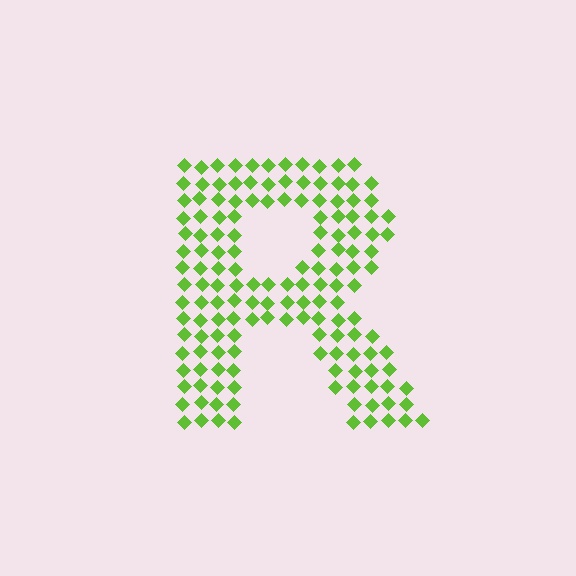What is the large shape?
The large shape is the letter R.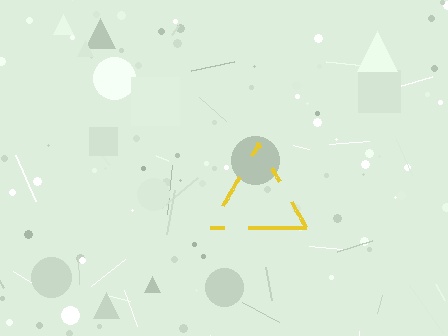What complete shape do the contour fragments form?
The contour fragments form a triangle.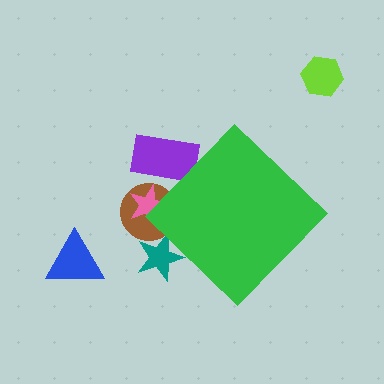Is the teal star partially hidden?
Yes, the teal star is partially hidden behind the green diamond.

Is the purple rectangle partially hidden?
Yes, the purple rectangle is partially hidden behind the green diamond.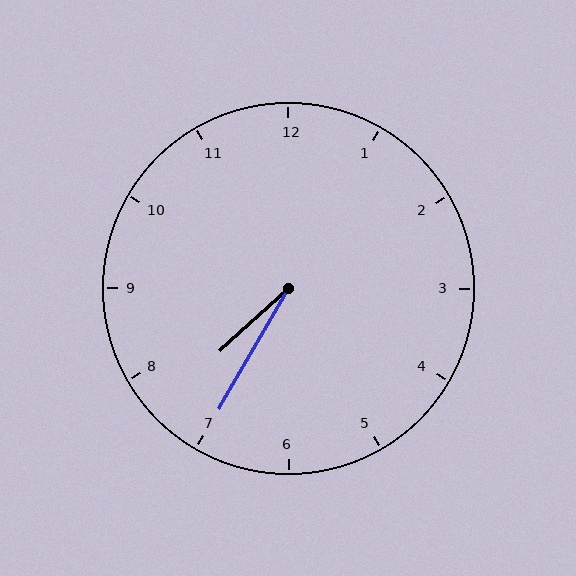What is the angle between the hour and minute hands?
Approximately 18 degrees.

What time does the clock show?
7:35.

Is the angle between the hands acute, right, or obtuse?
It is acute.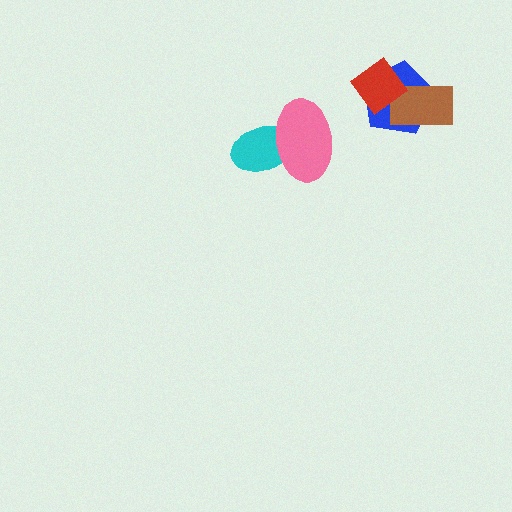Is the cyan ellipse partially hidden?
Yes, it is partially covered by another shape.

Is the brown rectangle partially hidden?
Yes, it is partially covered by another shape.